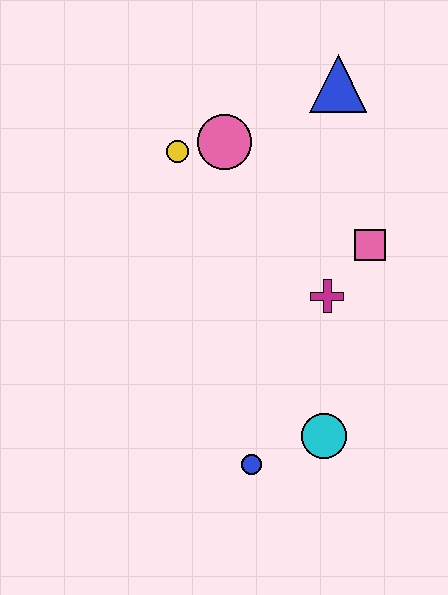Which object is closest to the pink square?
The magenta cross is closest to the pink square.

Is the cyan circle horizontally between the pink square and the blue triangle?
No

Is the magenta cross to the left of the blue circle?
No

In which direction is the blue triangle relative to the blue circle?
The blue triangle is above the blue circle.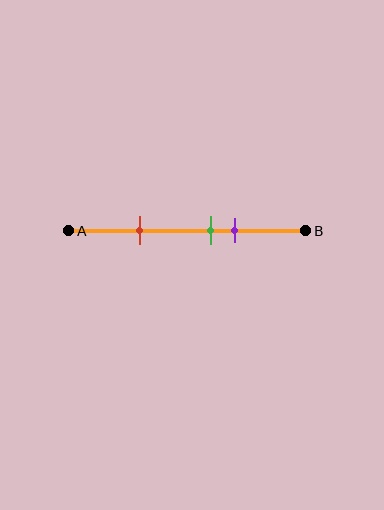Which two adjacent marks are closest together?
The green and purple marks are the closest adjacent pair.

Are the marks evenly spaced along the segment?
No, the marks are not evenly spaced.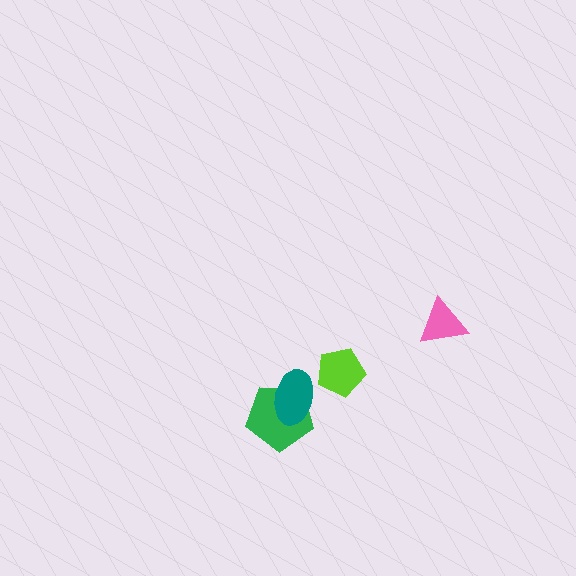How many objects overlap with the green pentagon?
1 object overlaps with the green pentagon.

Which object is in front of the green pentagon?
The teal ellipse is in front of the green pentagon.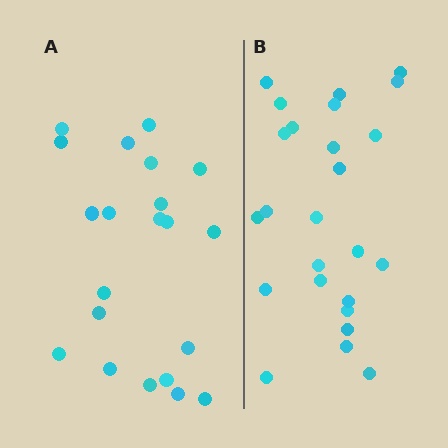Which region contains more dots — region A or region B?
Region B (the right region) has more dots.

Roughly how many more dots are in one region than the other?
Region B has about 4 more dots than region A.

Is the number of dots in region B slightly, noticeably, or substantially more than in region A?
Region B has only slightly more — the two regions are fairly close. The ratio is roughly 1.2 to 1.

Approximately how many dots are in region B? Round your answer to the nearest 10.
About 20 dots. (The exact count is 25, which rounds to 20.)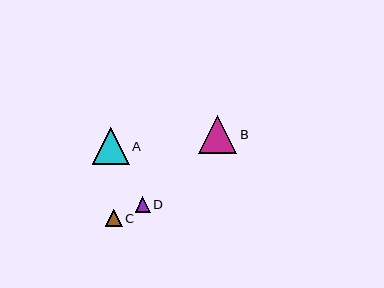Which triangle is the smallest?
Triangle D is the smallest with a size of approximately 15 pixels.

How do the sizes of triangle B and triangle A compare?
Triangle B and triangle A are approximately the same size.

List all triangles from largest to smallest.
From largest to smallest: B, A, C, D.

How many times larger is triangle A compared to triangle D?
Triangle A is approximately 2.4 times the size of triangle D.